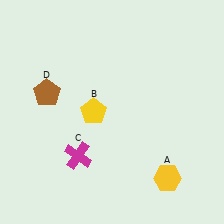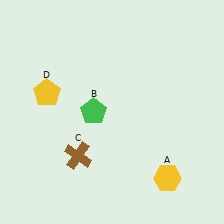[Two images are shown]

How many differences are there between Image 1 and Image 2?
There are 3 differences between the two images.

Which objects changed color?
B changed from yellow to green. C changed from magenta to brown. D changed from brown to yellow.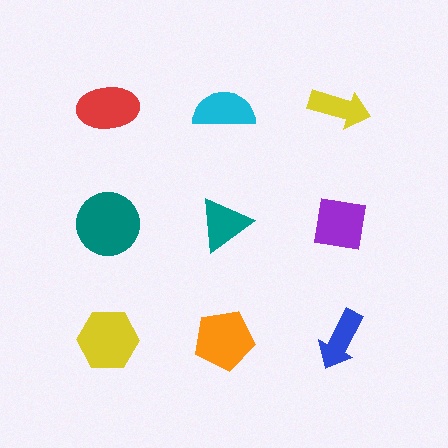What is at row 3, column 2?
An orange pentagon.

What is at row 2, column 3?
A purple square.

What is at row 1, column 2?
A cyan semicircle.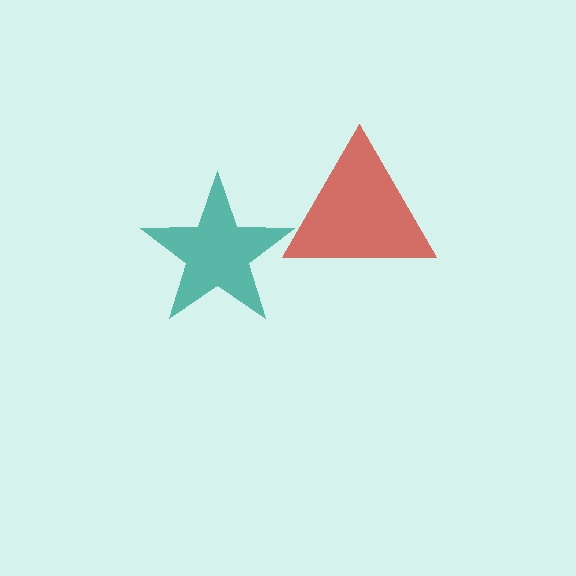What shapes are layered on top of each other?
The layered shapes are: a red triangle, a teal star.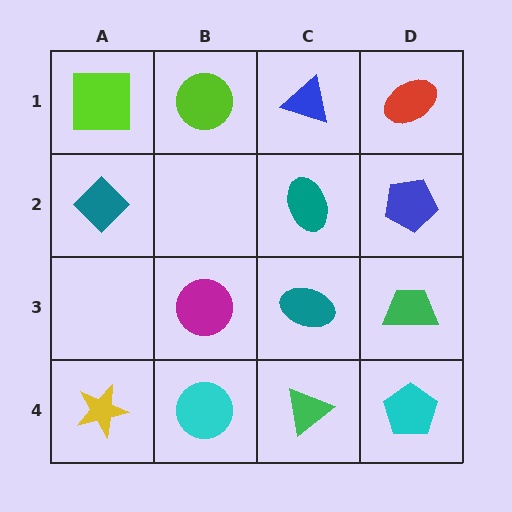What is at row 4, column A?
A yellow star.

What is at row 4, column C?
A green triangle.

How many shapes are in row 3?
3 shapes.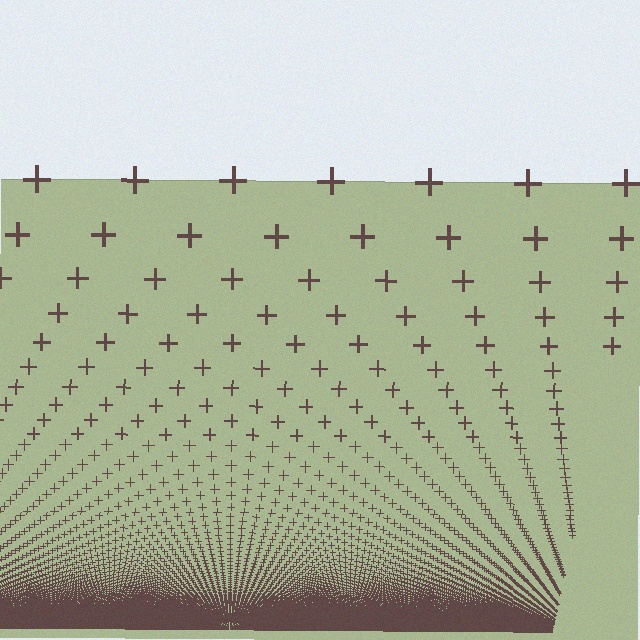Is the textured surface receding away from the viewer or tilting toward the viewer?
The surface appears to tilt toward the viewer. Texture elements get larger and sparser toward the top.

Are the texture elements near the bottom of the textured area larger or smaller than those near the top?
Smaller. The gradient is inverted — elements near the bottom are smaller and denser.